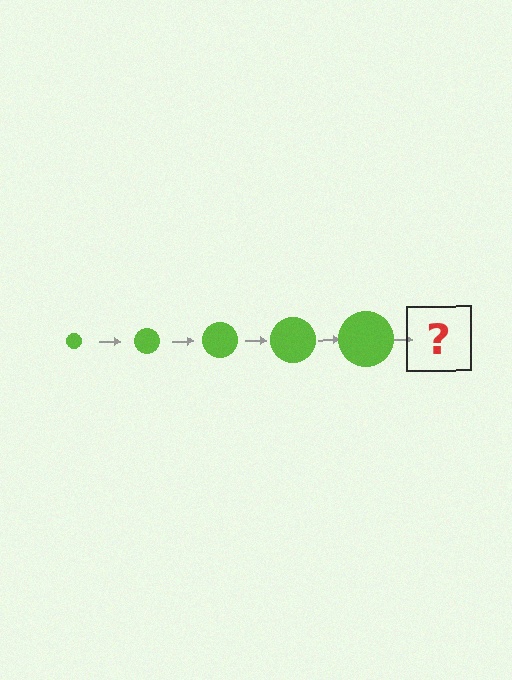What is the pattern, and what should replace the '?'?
The pattern is that the circle gets progressively larger each step. The '?' should be a lime circle, larger than the previous one.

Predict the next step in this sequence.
The next step is a lime circle, larger than the previous one.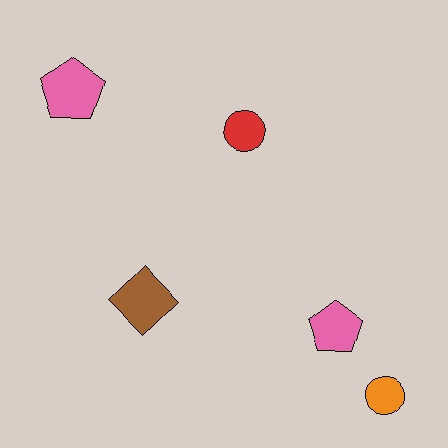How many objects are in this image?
There are 5 objects.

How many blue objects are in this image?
There are no blue objects.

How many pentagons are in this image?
There are 2 pentagons.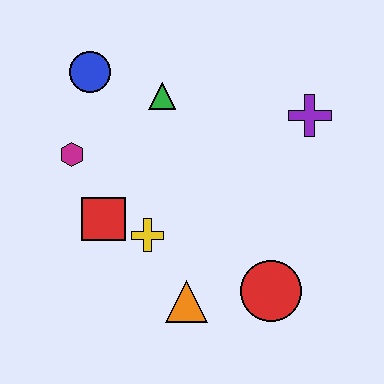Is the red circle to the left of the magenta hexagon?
No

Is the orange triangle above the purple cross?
No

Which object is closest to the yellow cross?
The red square is closest to the yellow cross.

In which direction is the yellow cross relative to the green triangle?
The yellow cross is below the green triangle.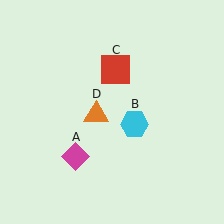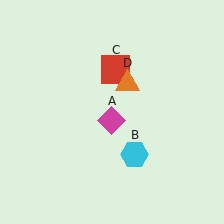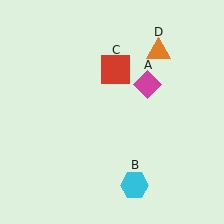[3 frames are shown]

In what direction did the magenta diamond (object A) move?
The magenta diamond (object A) moved up and to the right.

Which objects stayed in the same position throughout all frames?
Red square (object C) remained stationary.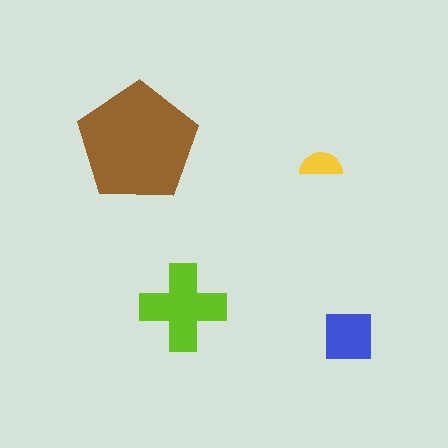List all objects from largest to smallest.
The brown pentagon, the lime cross, the blue square, the yellow semicircle.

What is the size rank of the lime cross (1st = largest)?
2nd.